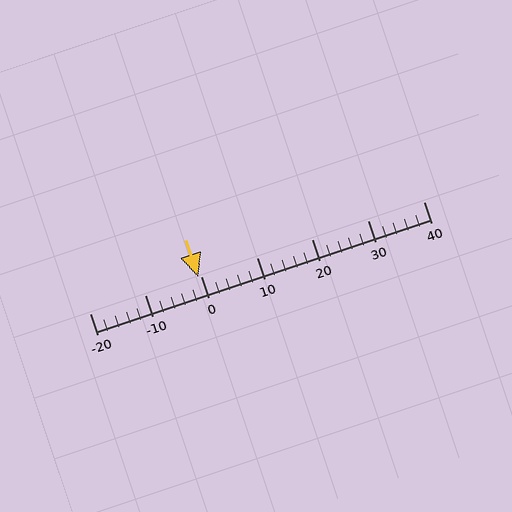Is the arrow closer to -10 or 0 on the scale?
The arrow is closer to 0.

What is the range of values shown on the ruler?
The ruler shows values from -20 to 40.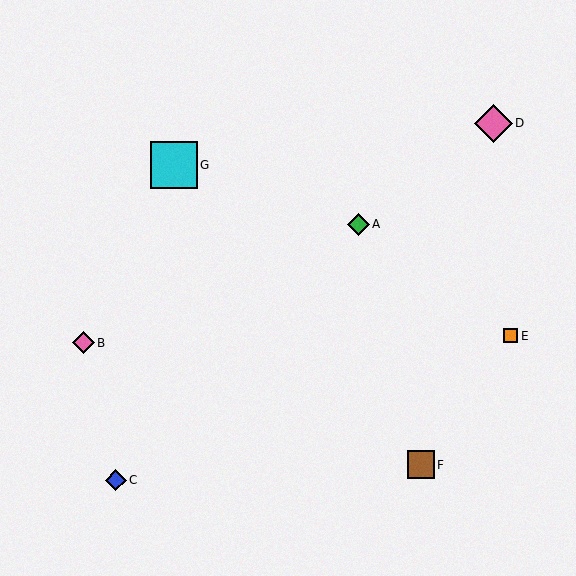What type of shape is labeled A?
Shape A is a green diamond.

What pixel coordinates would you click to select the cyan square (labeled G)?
Click at (174, 165) to select the cyan square G.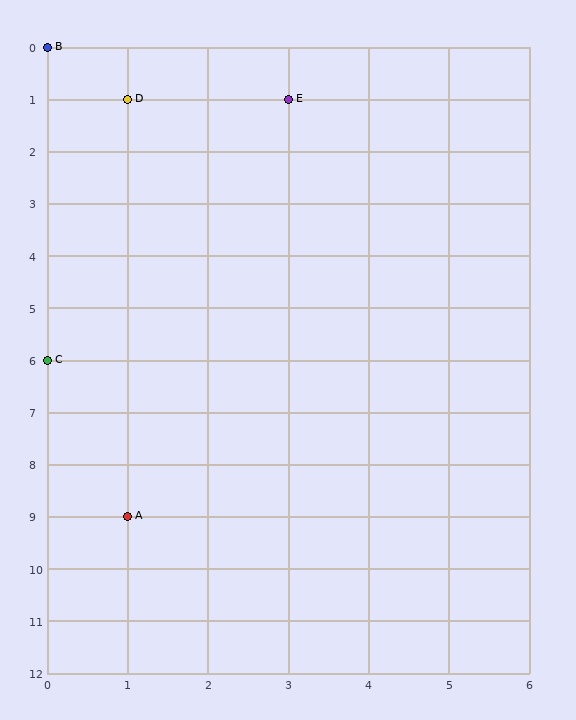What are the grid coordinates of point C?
Point C is at grid coordinates (0, 6).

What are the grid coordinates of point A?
Point A is at grid coordinates (1, 9).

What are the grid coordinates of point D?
Point D is at grid coordinates (1, 1).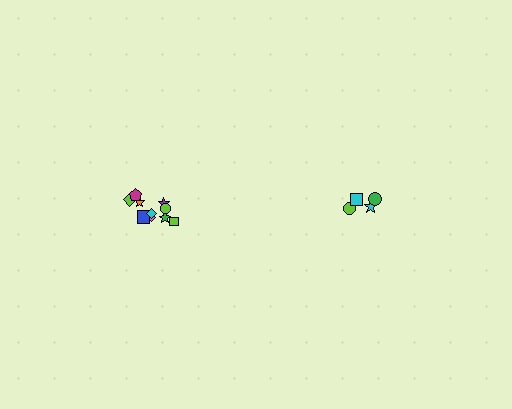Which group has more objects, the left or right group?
The left group.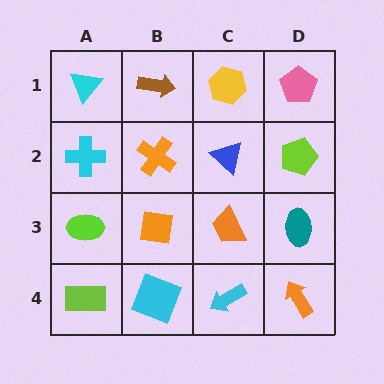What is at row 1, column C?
A yellow hexagon.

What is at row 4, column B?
A cyan square.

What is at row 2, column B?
An orange cross.